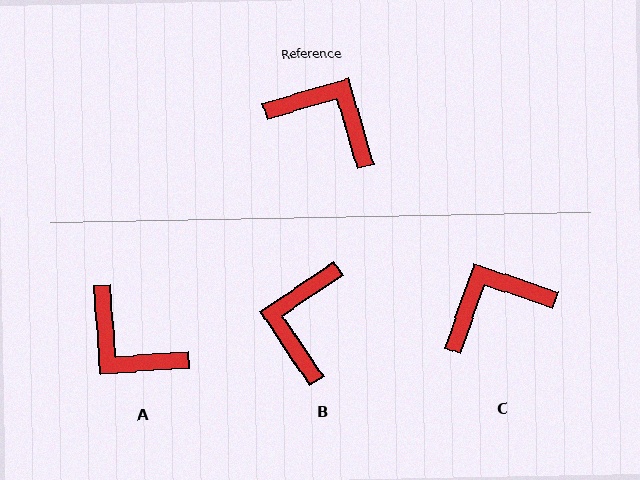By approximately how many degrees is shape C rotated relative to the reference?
Approximately 55 degrees counter-clockwise.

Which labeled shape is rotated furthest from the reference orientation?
A, about 168 degrees away.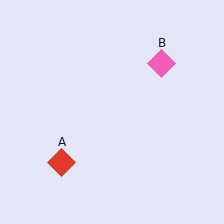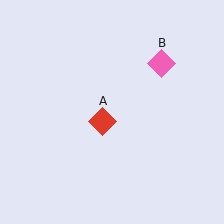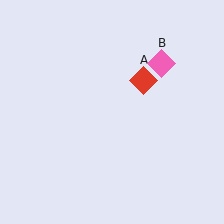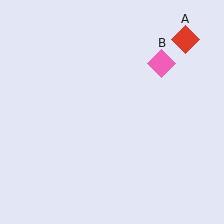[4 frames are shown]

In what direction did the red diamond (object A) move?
The red diamond (object A) moved up and to the right.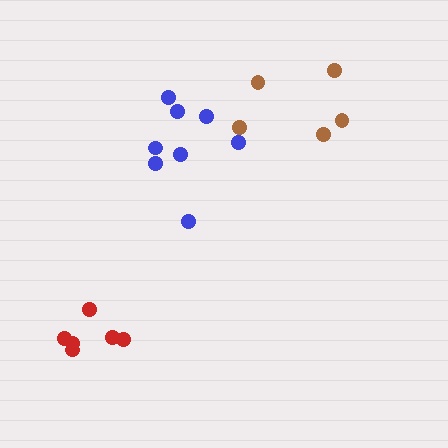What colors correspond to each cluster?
The clusters are colored: blue, brown, red.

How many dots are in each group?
Group 1: 8 dots, Group 2: 5 dots, Group 3: 6 dots (19 total).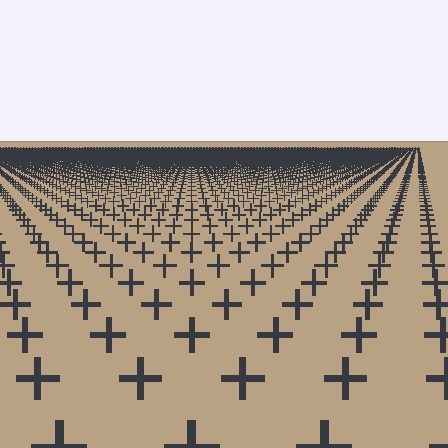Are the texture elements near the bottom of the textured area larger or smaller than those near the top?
Larger. Near the bottom, elements are closer to the viewer and appear at a bigger on-screen size.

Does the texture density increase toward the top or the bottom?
Density increases toward the top.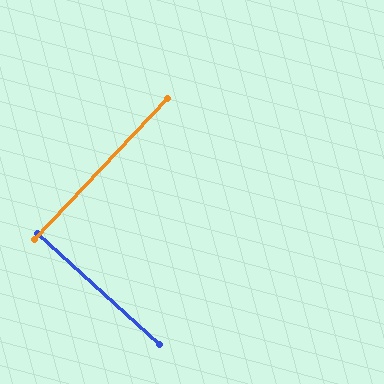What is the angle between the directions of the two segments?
Approximately 89 degrees.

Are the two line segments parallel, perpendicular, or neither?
Perpendicular — they meet at approximately 89°.